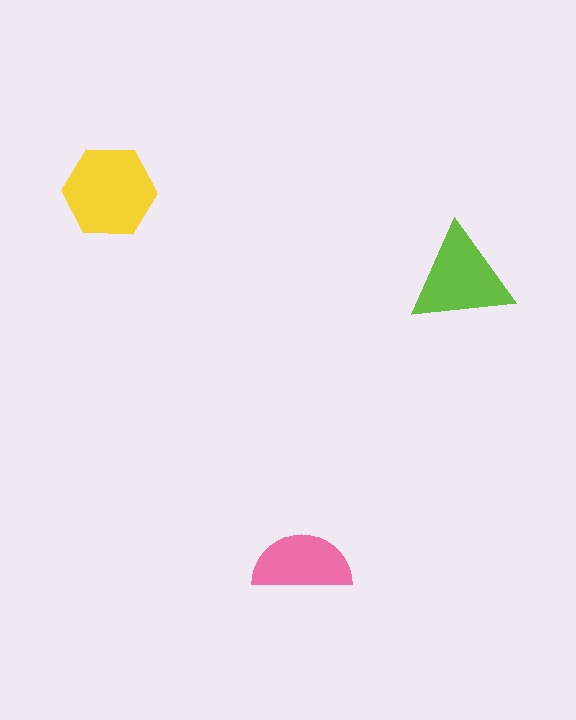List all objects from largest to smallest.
The yellow hexagon, the lime triangle, the pink semicircle.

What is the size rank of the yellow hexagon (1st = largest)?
1st.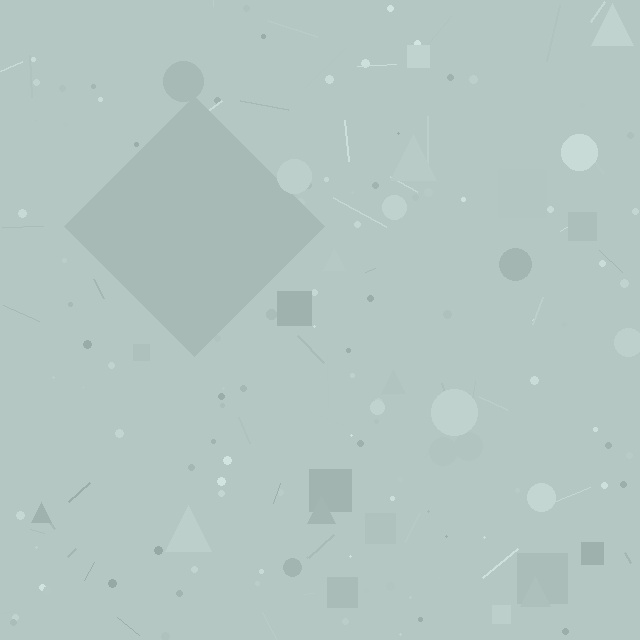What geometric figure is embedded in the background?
A diamond is embedded in the background.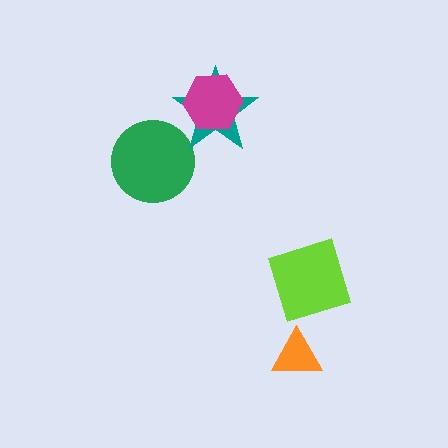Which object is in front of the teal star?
The magenta hexagon is in front of the teal star.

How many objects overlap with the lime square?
0 objects overlap with the lime square.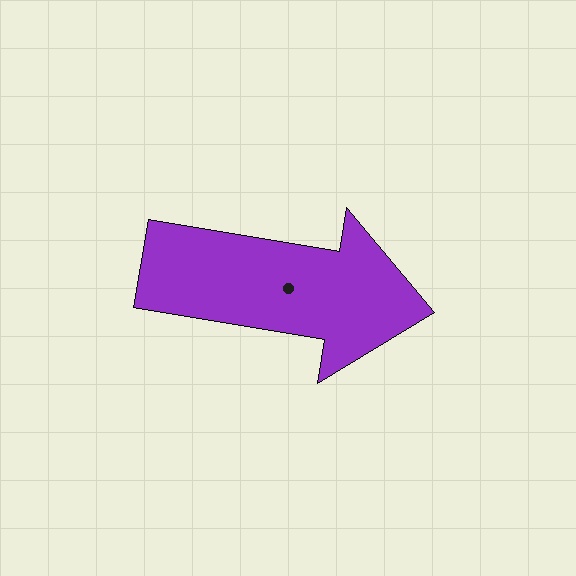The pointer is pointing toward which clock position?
Roughly 3 o'clock.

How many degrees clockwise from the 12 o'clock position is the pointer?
Approximately 99 degrees.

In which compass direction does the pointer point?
East.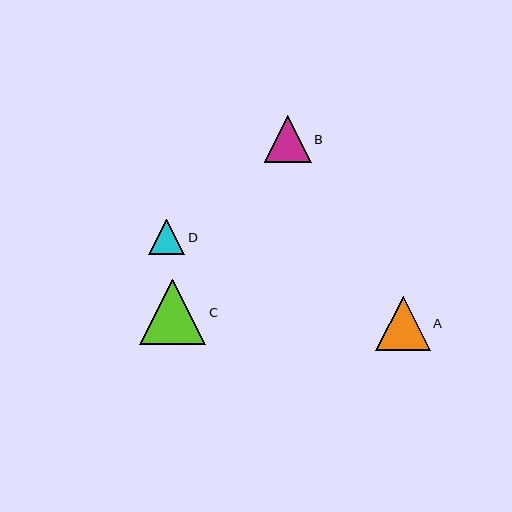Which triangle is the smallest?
Triangle D is the smallest with a size of approximately 36 pixels.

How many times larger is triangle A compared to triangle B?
Triangle A is approximately 1.2 times the size of triangle B.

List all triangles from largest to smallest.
From largest to smallest: C, A, B, D.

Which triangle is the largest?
Triangle C is the largest with a size of approximately 66 pixels.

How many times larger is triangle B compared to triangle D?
Triangle B is approximately 1.3 times the size of triangle D.